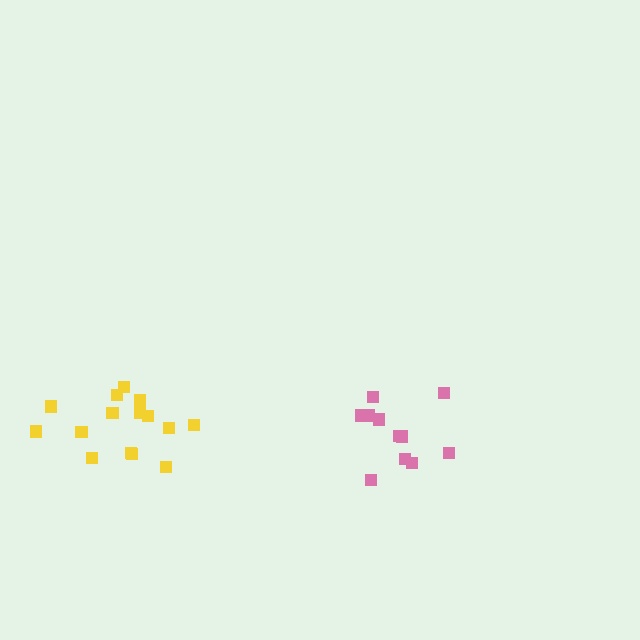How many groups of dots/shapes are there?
There are 2 groups.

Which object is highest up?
The pink cluster is topmost.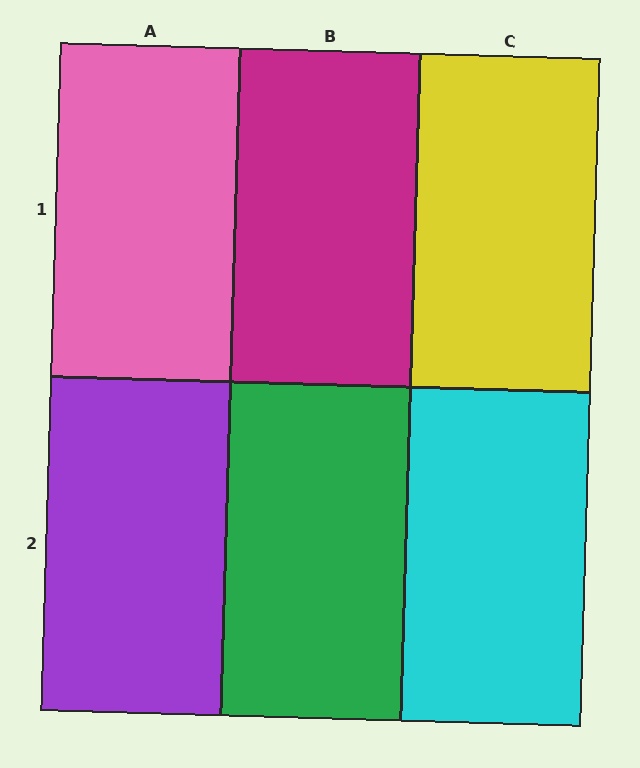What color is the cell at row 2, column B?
Green.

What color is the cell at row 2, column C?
Cyan.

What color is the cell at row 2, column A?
Purple.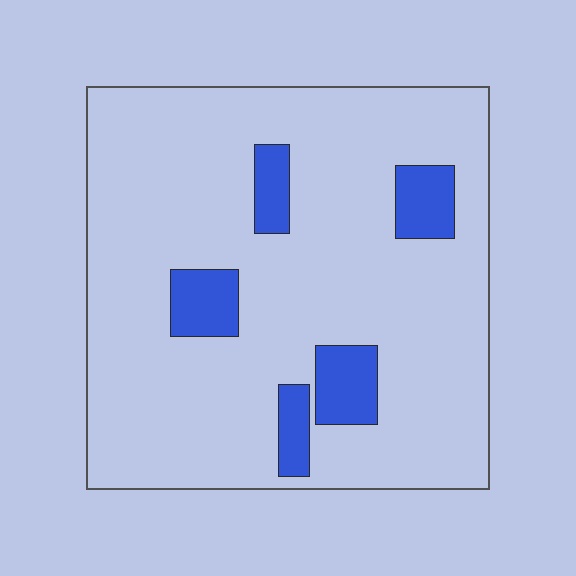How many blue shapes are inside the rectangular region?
5.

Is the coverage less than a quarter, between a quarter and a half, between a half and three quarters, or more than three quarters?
Less than a quarter.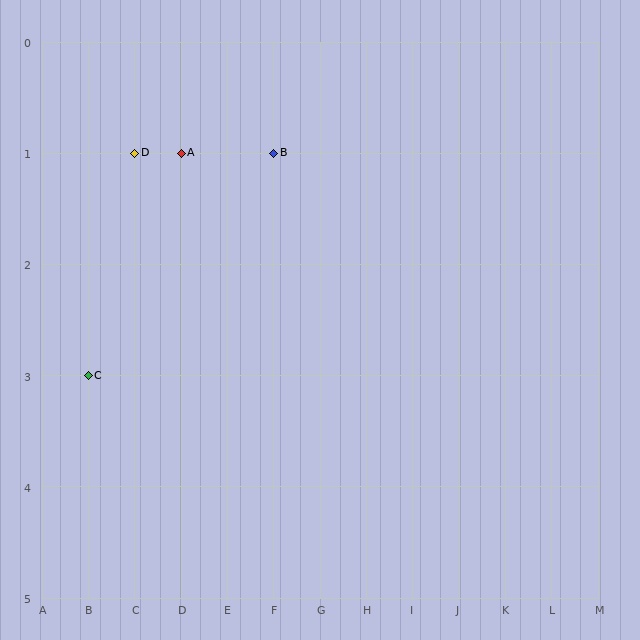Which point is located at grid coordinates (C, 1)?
Point D is at (C, 1).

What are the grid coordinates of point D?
Point D is at grid coordinates (C, 1).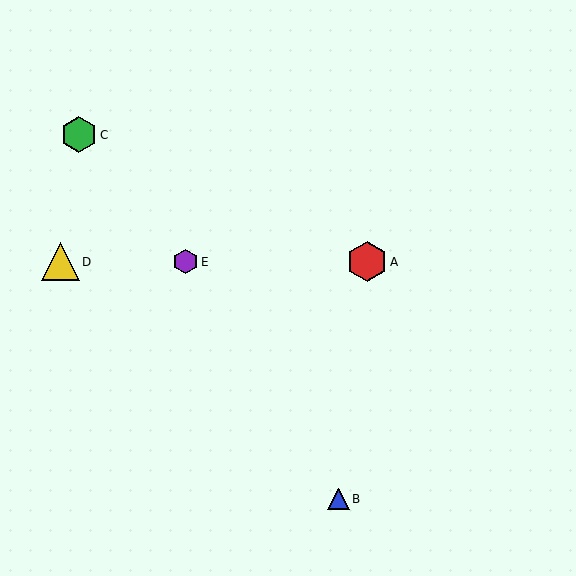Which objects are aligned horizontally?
Objects A, D, E are aligned horizontally.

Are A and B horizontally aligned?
No, A is at y≈262 and B is at y≈499.